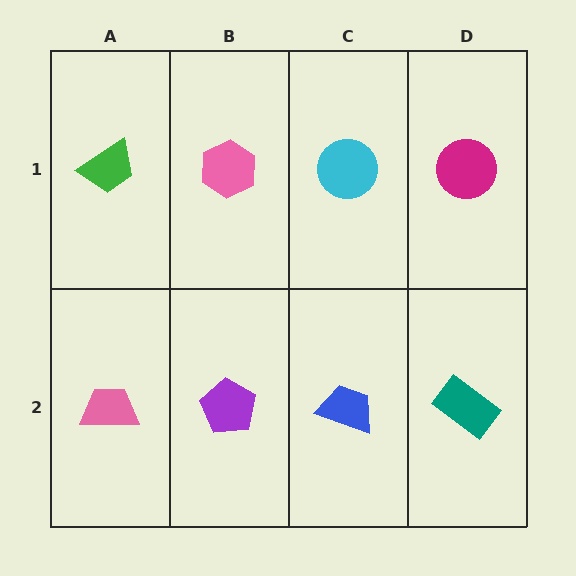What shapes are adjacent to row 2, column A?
A green trapezoid (row 1, column A), a purple pentagon (row 2, column B).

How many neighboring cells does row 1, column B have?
3.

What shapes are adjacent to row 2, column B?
A pink hexagon (row 1, column B), a pink trapezoid (row 2, column A), a blue trapezoid (row 2, column C).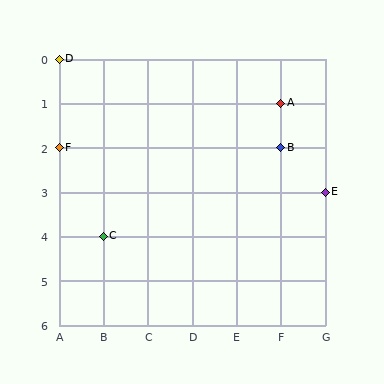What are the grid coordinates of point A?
Point A is at grid coordinates (F, 1).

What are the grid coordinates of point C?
Point C is at grid coordinates (B, 4).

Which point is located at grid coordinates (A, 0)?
Point D is at (A, 0).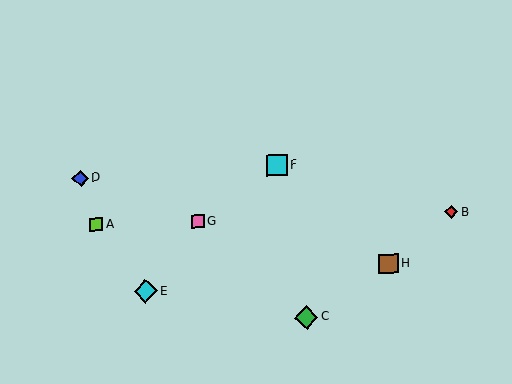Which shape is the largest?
The green diamond (labeled C) is the largest.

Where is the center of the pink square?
The center of the pink square is at (198, 221).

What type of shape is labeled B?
Shape B is a red diamond.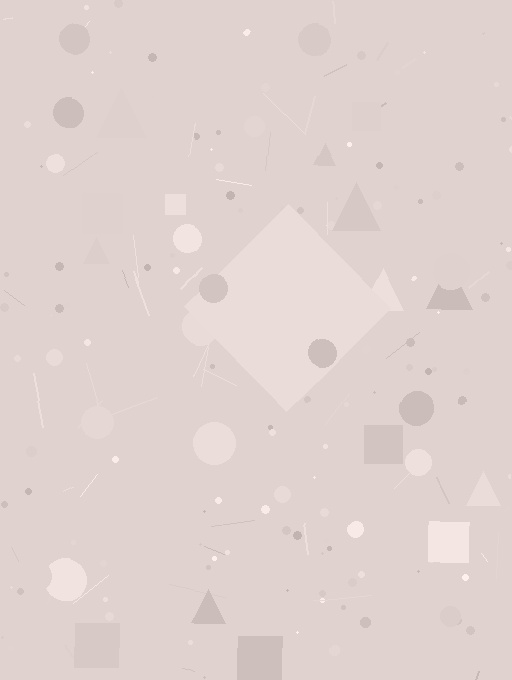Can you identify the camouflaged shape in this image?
The camouflaged shape is a diamond.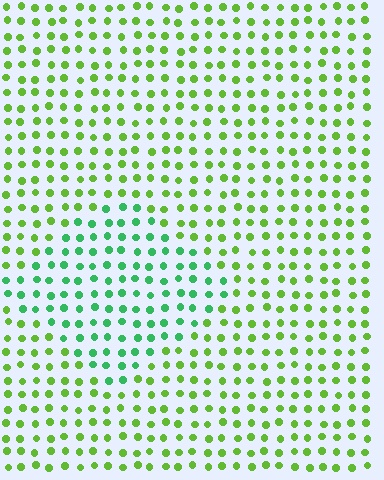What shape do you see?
I see a diamond.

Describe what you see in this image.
The image is filled with small lime elements in a uniform arrangement. A diamond-shaped region is visible where the elements are tinted to a slightly different hue, forming a subtle color boundary.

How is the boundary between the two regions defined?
The boundary is defined purely by a slight shift in hue (about 40 degrees). Spacing, size, and orientation are identical on both sides.